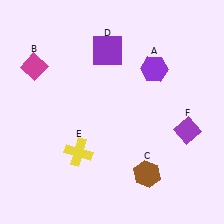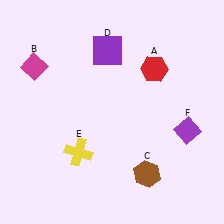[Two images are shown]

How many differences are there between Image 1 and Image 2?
There is 1 difference between the two images.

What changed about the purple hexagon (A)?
In Image 1, A is purple. In Image 2, it changed to red.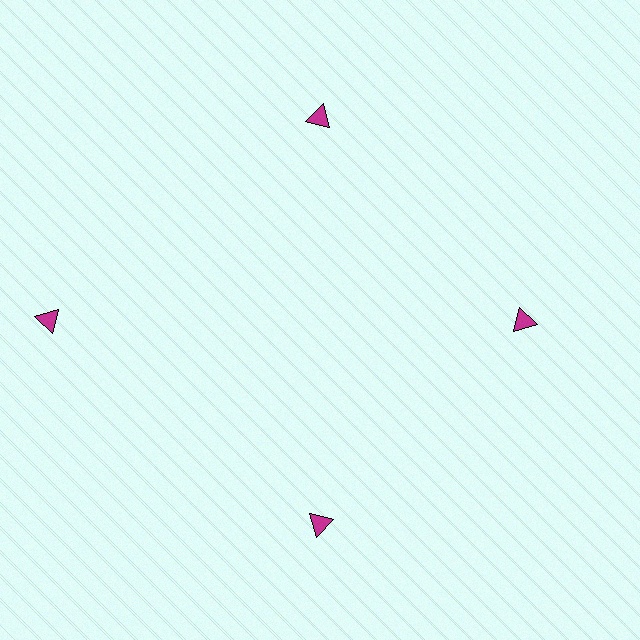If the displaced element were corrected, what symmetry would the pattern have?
It would have 4-fold rotational symmetry — the pattern would map onto itself every 90 degrees.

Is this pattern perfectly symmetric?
No. The 4 magenta triangles are arranged in a ring, but one element near the 9 o'clock position is pushed outward from the center, breaking the 4-fold rotational symmetry.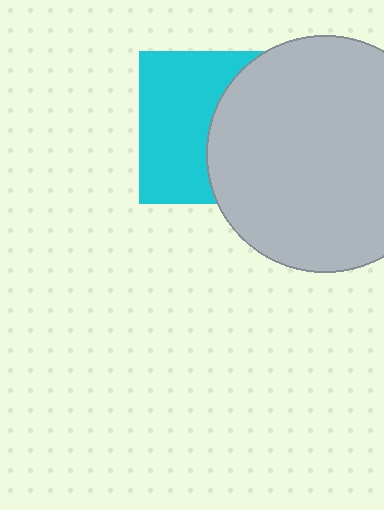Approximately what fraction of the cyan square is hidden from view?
Roughly 48% of the cyan square is hidden behind the light gray circle.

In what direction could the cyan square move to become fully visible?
The cyan square could move left. That would shift it out from behind the light gray circle entirely.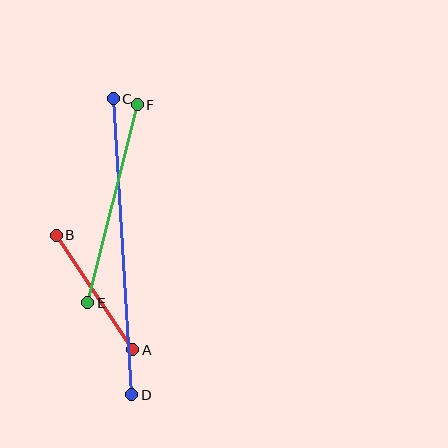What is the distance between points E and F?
The distance is approximately 204 pixels.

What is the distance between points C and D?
The distance is approximately 297 pixels.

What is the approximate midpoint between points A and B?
The midpoint is at approximately (94, 293) pixels.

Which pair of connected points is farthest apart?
Points C and D are farthest apart.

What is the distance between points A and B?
The distance is approximately 138 pixels.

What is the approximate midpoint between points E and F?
The midpoint is at approximately (112, 204) pixels.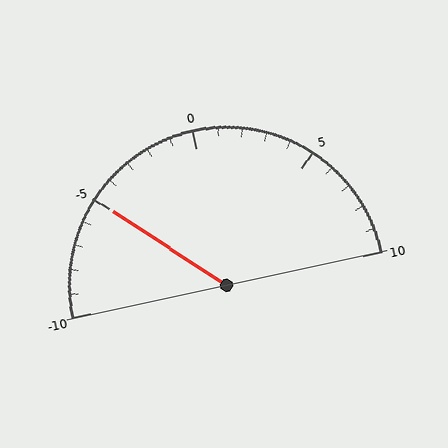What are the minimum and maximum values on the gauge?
The gauge ranges from -10 to 10.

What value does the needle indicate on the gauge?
The needle indicates approximately -5.